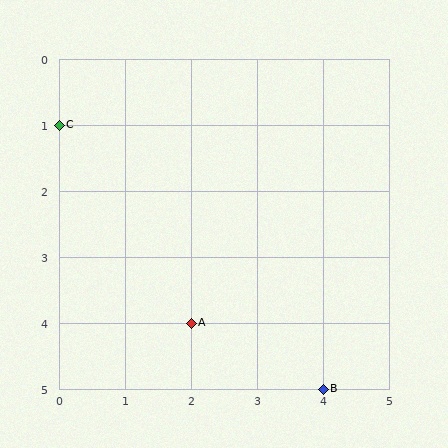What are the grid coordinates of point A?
Point A is at grid coordinates (2, 4).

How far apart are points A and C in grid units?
Points A and C are 2 columns and 3 rows apart (about 3.6 grid units diagonally).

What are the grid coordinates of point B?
Point B is at grid coordinates (4, 5).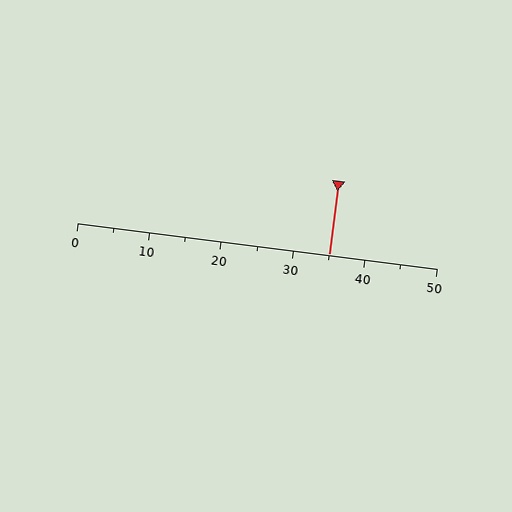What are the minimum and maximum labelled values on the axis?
The axis runs from 0 to 50.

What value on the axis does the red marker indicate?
The marker indicates approximately 35.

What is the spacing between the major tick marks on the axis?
The major ticks are spaced 10 apart.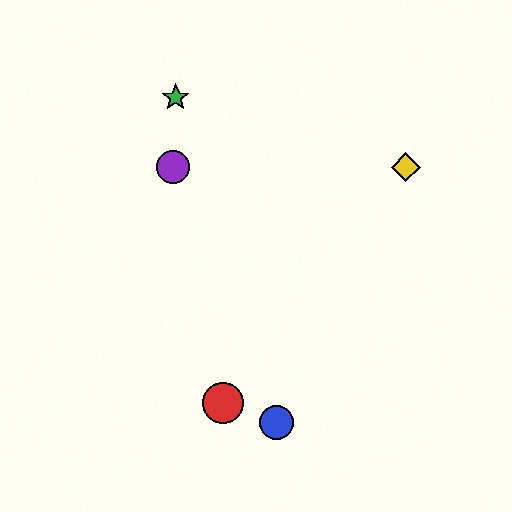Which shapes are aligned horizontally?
The yellow diamond, the purple circle are aligned horizontally.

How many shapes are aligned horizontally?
2 shapes (the yellow diamond, the purple circle) are aligned horizontally.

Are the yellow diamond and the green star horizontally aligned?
No, the yellow diamond is at y≈167 and the green star is at y≈98.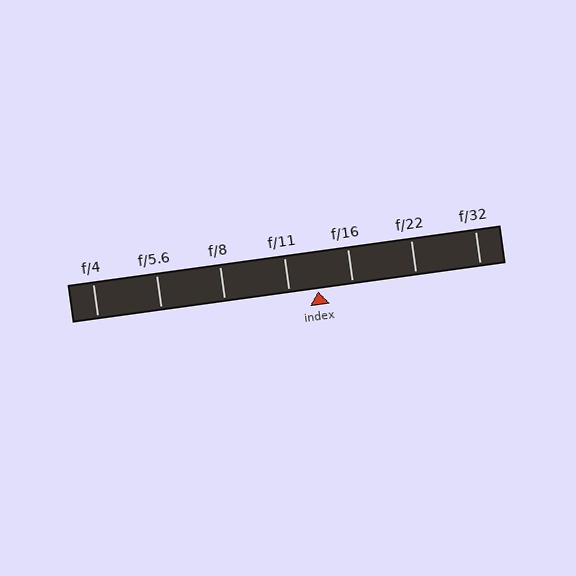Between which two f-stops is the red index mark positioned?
The index mark is between f/11 and f/16.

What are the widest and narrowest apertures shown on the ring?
The widest aperture shown is f/4 and the narrowest is f/32.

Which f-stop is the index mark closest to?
The index mark is closest to f/11.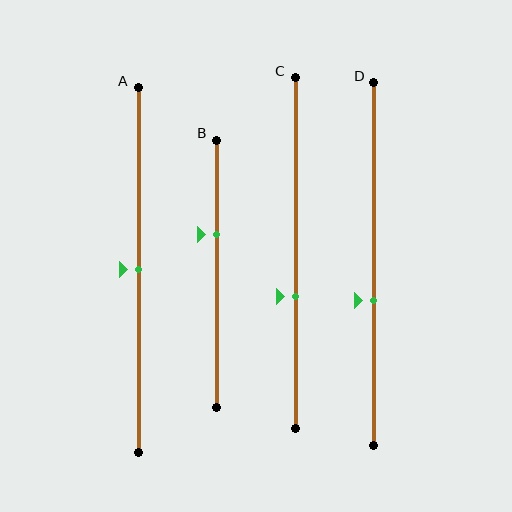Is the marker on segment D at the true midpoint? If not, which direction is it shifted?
No, the marker on segment D is shifted downward by about 10% of the segment length.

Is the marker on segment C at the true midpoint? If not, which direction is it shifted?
No, the marker on segment C is shifted downward by about 12% of the segment length.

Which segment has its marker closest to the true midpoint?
Segment A has its marker closest to the true midpoint.